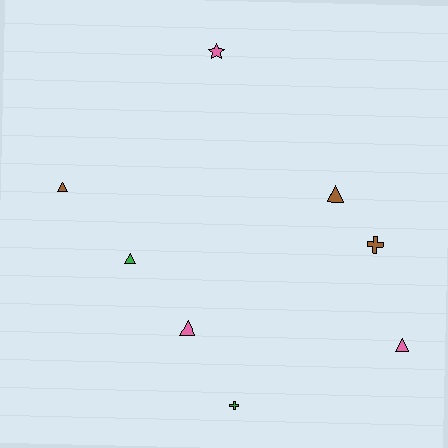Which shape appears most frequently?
Triangle, with 5 objects.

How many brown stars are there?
There are no brown stars.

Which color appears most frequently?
Pink, with 3 objects.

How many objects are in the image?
There are 8 objects.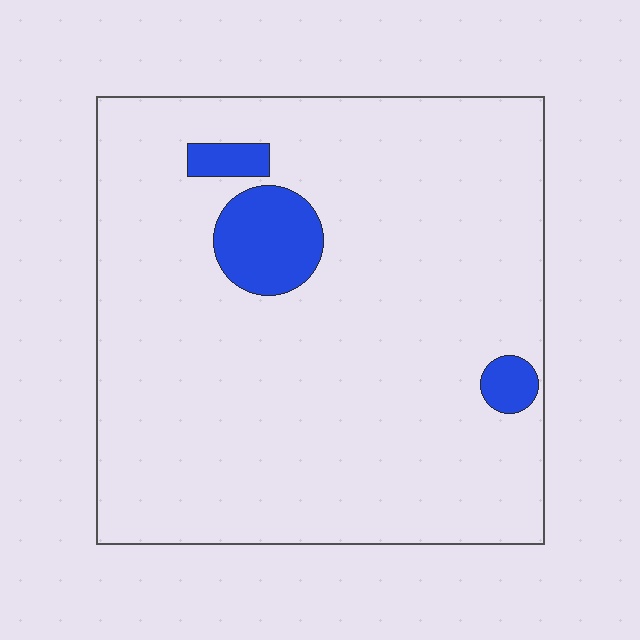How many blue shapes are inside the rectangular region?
3.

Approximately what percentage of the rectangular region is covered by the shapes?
Approximately 10%.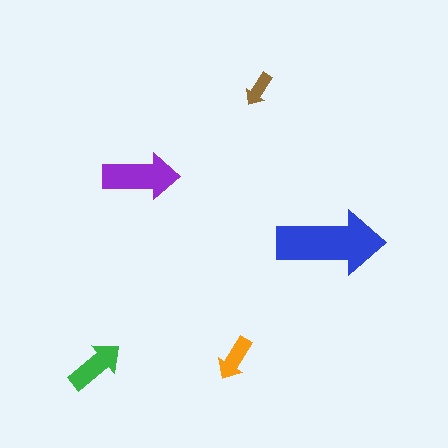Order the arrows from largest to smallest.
the blue one, the purple one, the green one, the orange one, the brown one.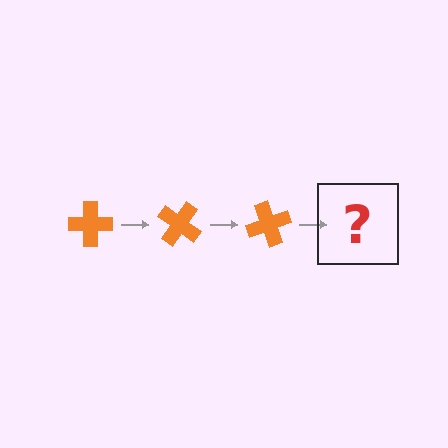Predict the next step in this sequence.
The next step is an orange cross rotated 105 degrees.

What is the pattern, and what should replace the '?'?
The pattern is that the cross rotates 35 degrees each step. The '?' should be an orange cross rotated 105 degrees.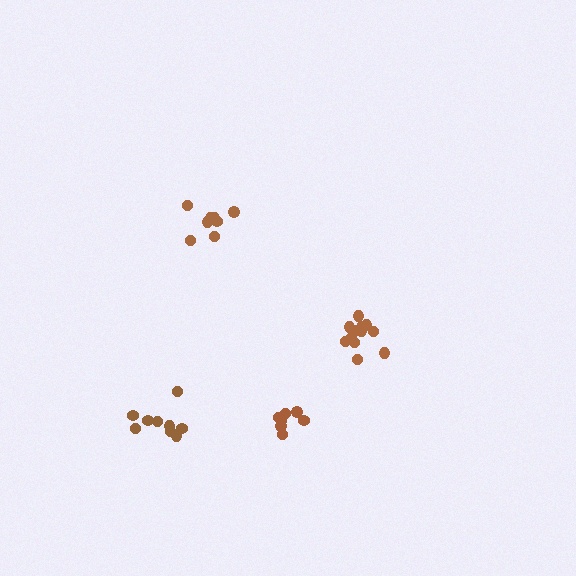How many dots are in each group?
Group 1: 8 dots, Group 2: 9 dots, Group 3: 7 dots, Group 4: 12 dots (36 total).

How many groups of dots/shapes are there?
There are 4 groups.